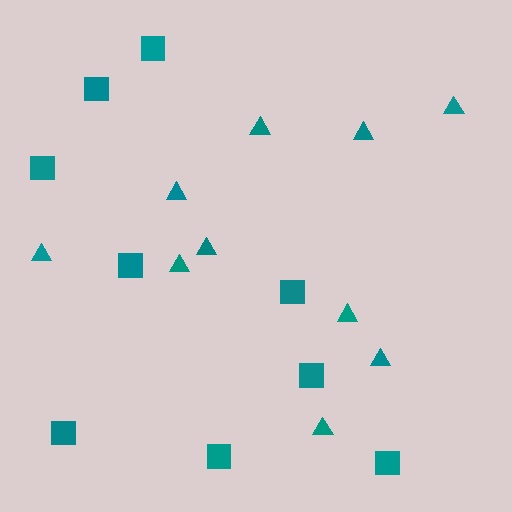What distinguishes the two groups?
There are 2 groups: one group of triangles (10) and one group of squares (9).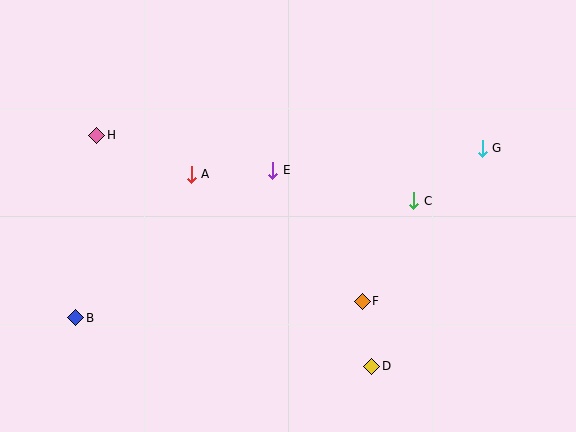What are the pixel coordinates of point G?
Point G is at (482, 148).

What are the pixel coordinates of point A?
Point A is at (191, 174).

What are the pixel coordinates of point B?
Point B is at (76, 318).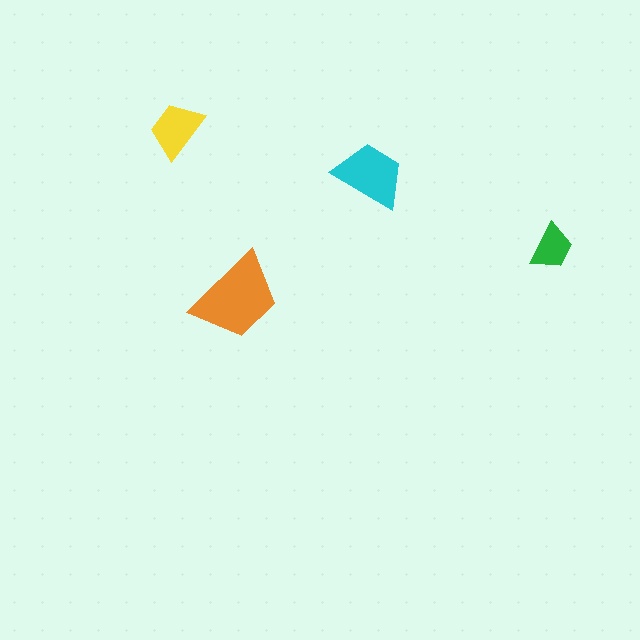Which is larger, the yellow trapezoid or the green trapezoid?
The yellow one.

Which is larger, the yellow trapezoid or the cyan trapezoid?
The cyan one.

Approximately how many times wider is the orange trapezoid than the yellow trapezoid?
About 1.5 times wider.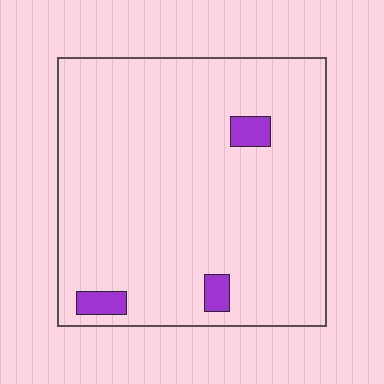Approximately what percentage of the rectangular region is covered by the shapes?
Approximately 5%.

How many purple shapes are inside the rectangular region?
3.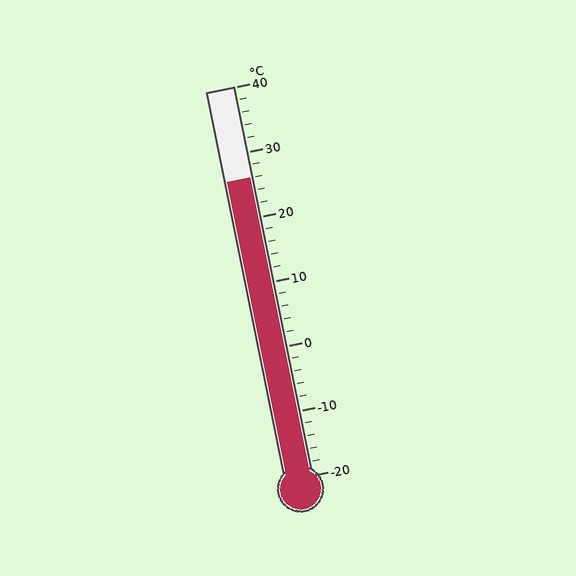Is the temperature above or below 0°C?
The temperature is above 0°C.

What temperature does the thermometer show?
The thermometer shows approximately 26°C.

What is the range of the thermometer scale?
The thermometer scale ranges from -20°C to 40°C.